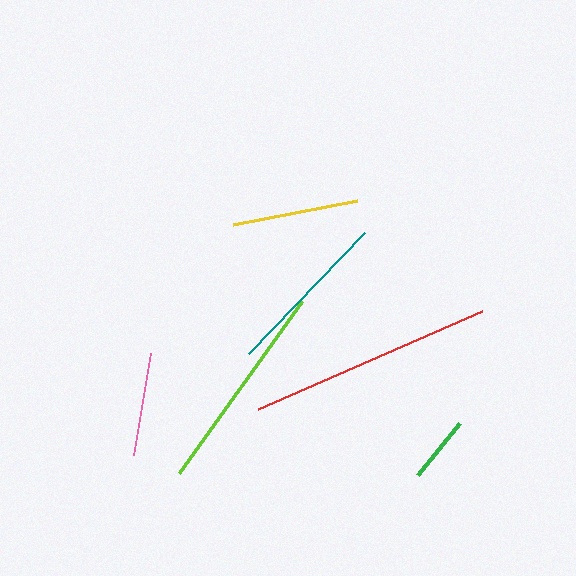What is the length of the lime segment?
The lime segment is approximately 211 pixels long.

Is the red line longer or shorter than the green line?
The red line is longer than the green line.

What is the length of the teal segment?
The teal segment is approximately 167 pixels long.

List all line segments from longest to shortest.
From longest to shortest: red, lime, teal, yellow, pink, green.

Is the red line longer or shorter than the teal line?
The red line is longer than the teal line.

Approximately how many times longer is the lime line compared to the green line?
The lime line is approximately 3.1 times the length of the green line.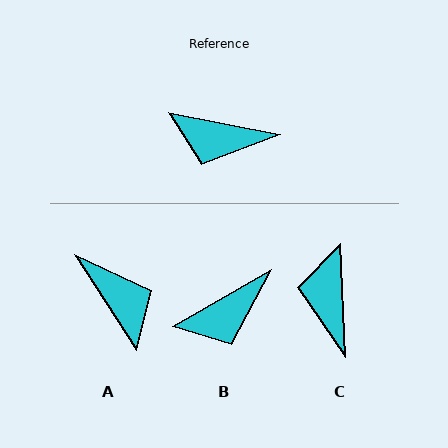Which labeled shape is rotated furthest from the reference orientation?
A, about 134 degrees away.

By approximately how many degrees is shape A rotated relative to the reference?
Approximately 134 degrees counter-clockwise.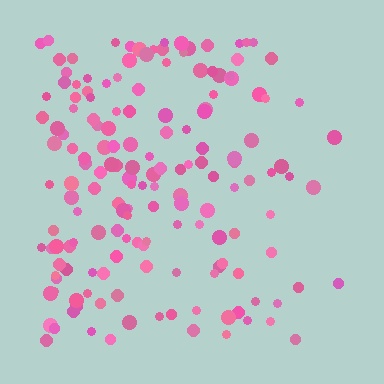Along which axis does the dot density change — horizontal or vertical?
Horizontal.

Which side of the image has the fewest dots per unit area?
The right.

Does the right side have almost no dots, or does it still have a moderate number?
Still a moderate number, just noticeably fewer than the left.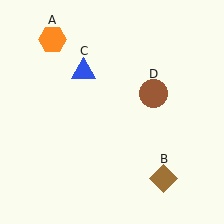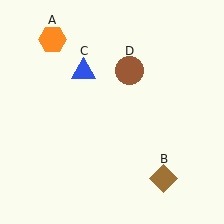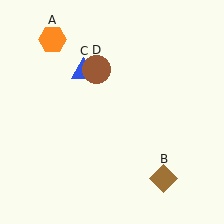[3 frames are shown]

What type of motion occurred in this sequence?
The brown circle (object D) rotated counterclockwise around the center of the scene.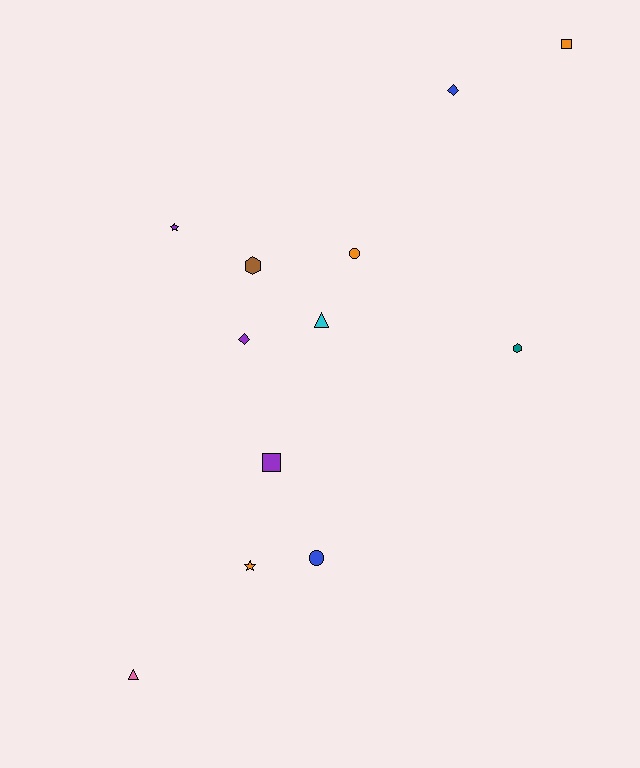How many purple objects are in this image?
There are 3 purple objects.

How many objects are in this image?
There are 12 objects.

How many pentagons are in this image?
There are no pentagons.